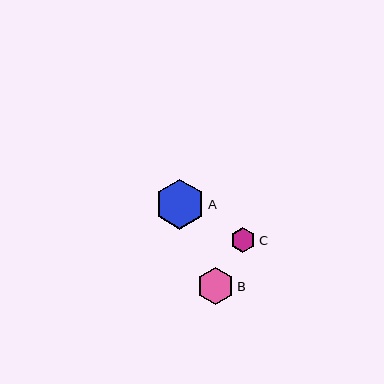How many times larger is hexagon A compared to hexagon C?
Hexagon A is approximately 2.0 times the size of hexagon C.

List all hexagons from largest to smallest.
From largest to smallest: A, B, C.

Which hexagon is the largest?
Hexagon A is the largest with a size of approximately 50 pixels.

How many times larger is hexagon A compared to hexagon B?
Hexagon A is approximately 1.3 times the size of hexagon B.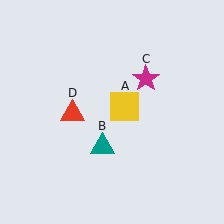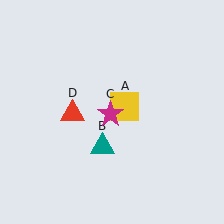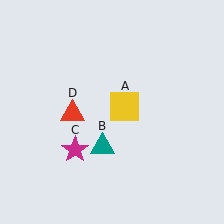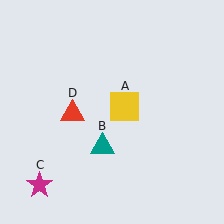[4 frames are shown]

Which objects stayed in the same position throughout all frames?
Yellow square (object A) and teal triangle (object B) and red triangle (object D) remained stationary.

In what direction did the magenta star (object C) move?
The magenta star (object C) moved down and to the left.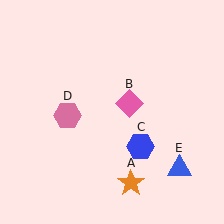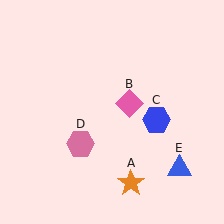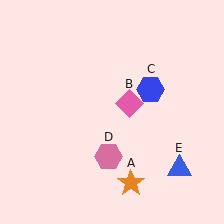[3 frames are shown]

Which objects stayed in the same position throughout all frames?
Orange star (object A) and pink diamond (object B) and blue triangle (object E) remained stationary.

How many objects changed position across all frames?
2 objects changed position: blue hexagon (object C), pink hexagon (object D).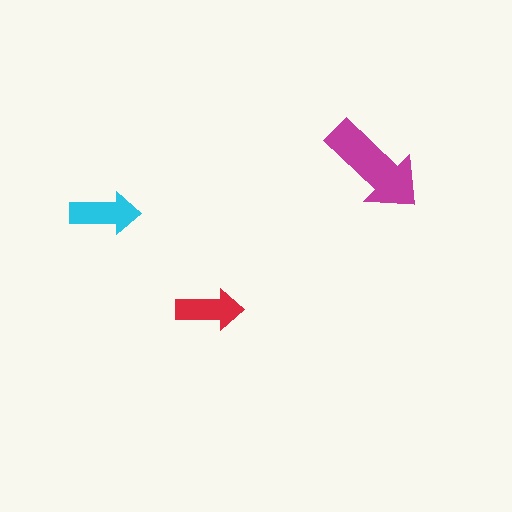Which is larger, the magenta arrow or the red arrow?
The magenta one.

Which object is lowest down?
The red arrow is bottommost.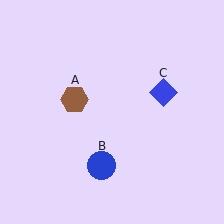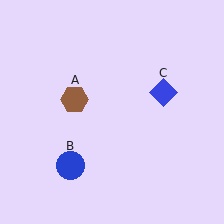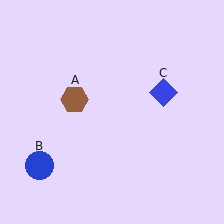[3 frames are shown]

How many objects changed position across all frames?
1 object changed position: blue circle (object B).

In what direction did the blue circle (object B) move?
The blue circle (object B) moved left.